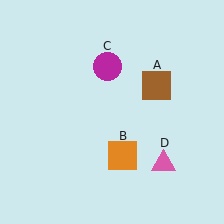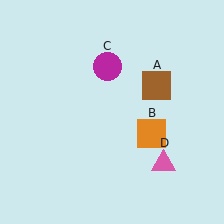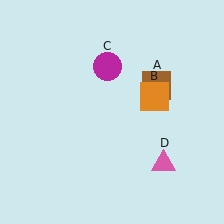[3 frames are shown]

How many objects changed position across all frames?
1 object changed position: orange square (object B).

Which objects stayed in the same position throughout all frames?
Brown square (object A) and magenta circle (object C) and pink triangle (object D) remained stationary.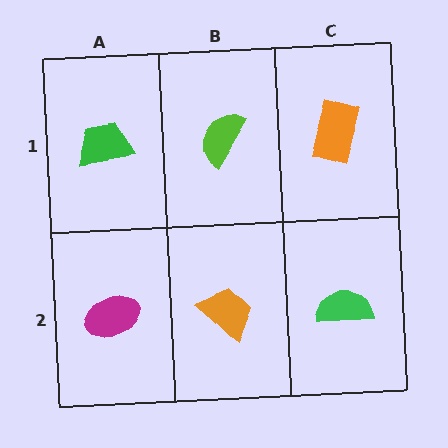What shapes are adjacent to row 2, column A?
A green trapezoid (row 1, column A), an orange trapezoid (row 2, column B).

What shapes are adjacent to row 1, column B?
An orange trapezoid (row 2, column B), a green trapezoid (row 1, column A), an orange rectangle (row 1, column C).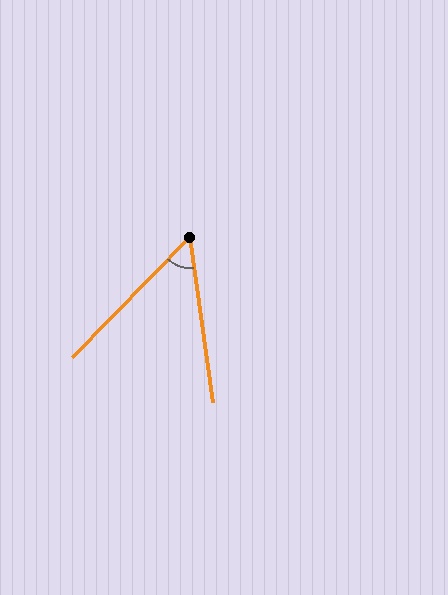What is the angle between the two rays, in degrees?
Approximately 52 degrees.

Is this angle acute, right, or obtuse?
It is acute.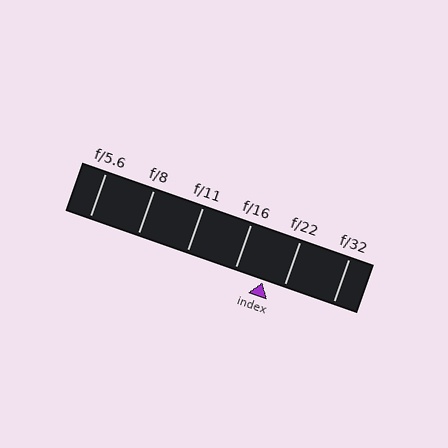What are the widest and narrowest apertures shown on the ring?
The widest aperture shown is f/5.6 and the narrowest is f/32.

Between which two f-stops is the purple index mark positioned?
The index mark is between f/16 and f/22.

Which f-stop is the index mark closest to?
The index mark is closest to f/22.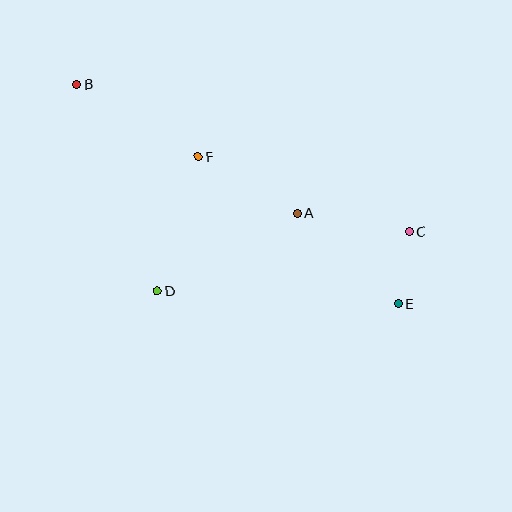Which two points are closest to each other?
Points C and E are closest to each other.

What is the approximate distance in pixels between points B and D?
The distance between B and D is approximately 222 pixels.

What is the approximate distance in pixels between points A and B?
The distance between A and B is approximately 256 pixels.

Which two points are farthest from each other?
Points B and E are farthest from each other.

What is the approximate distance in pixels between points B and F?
The distance between B and F is approximately 141 pixels.